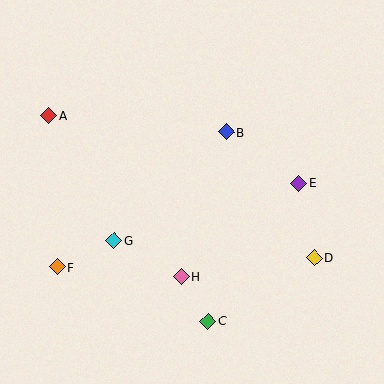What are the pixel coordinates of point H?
Point H is at (181, 277).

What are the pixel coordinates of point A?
Point A is at (49, 116).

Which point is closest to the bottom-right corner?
Point D is closest to the bottom-right corner.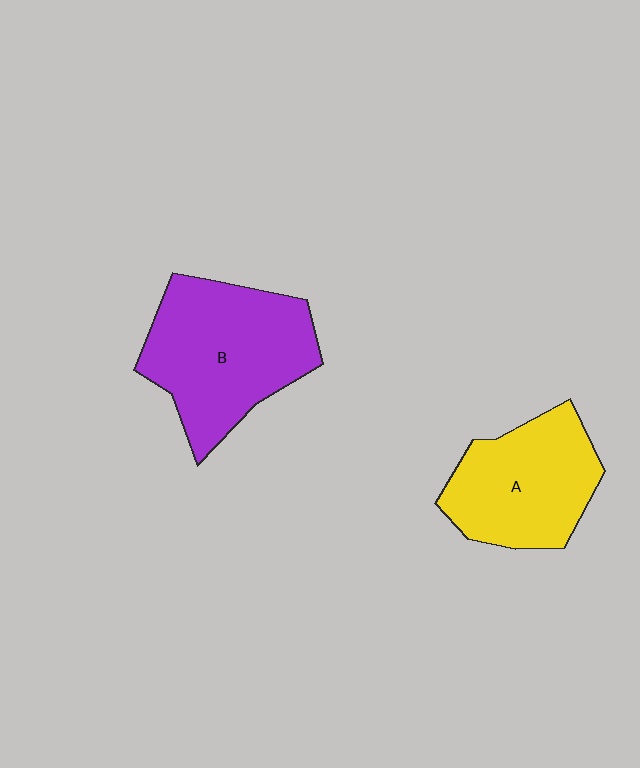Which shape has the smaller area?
Shape A (yellow).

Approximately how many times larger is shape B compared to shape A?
Approximately 1.3 times.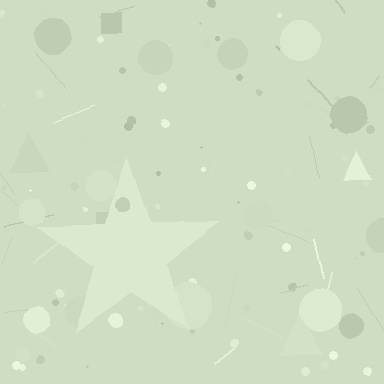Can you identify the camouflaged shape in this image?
The camouflaged shape is a star.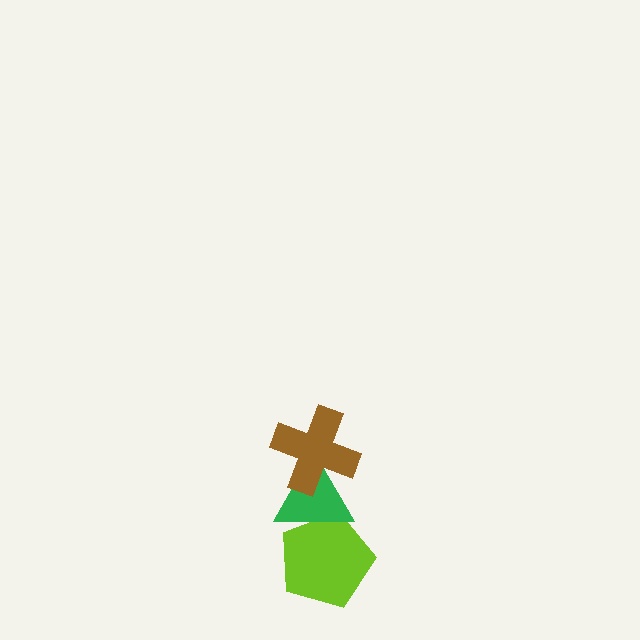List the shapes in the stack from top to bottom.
From top to bottom: the brown cross, the green triangle, the lime pentagon.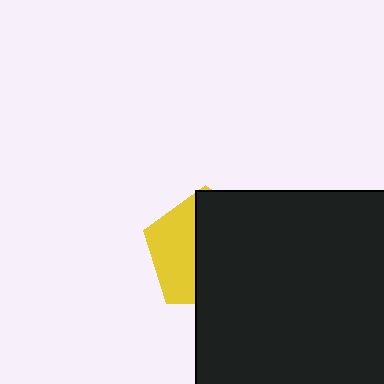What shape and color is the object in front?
The object in front is a black square.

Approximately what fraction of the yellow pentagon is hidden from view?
Roughly 61% of the yellow pentagon is hidden behind the black square.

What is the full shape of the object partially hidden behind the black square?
The partially hidden object is a yellow pentagon.